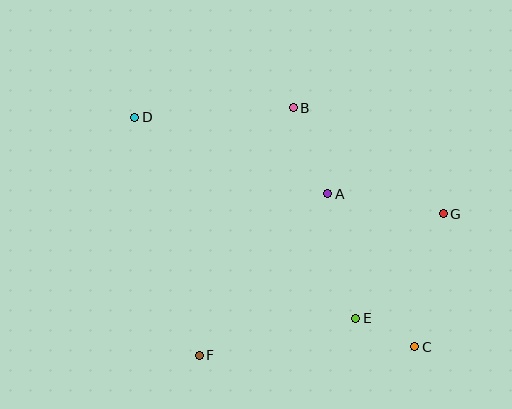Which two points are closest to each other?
Points C and E are closest to each other.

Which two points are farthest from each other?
Points C and D are farthest from each other.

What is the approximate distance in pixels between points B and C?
The distance between B and C is approximately 268 pixels.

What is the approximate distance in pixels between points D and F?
The distance between D and F is approximately 247 pixels.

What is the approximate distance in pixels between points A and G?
The distance between A and G is approximately 117 pixels.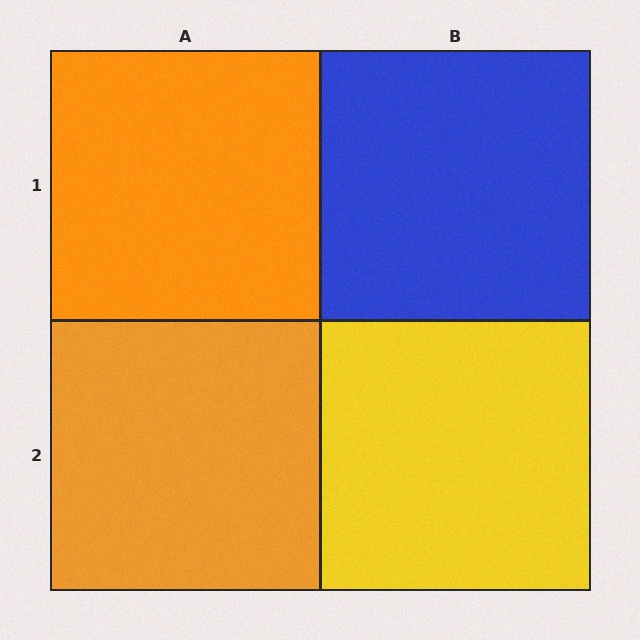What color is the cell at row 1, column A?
Orange.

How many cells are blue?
1 cell is blue.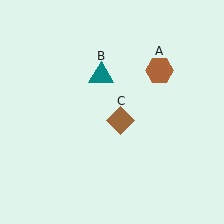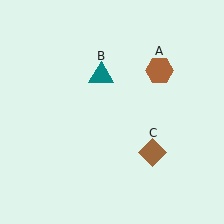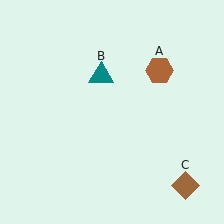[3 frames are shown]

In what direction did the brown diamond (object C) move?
The brown diamond (object C) moved down and to the right.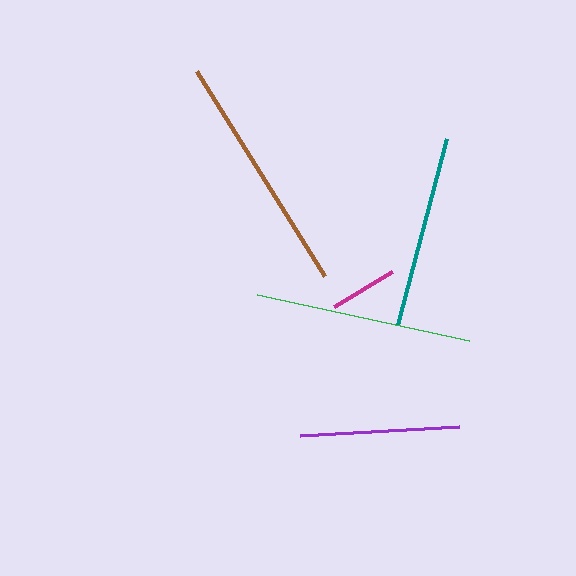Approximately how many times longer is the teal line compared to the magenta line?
The teal line is approximately 2.9 times the length of the magenta line.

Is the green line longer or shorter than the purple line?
The green line is longer than the purple line.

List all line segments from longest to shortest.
From longest to shortest: brown, green, teal, purple, magenta.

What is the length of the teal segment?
The teal segment is approximately 193 pixels long.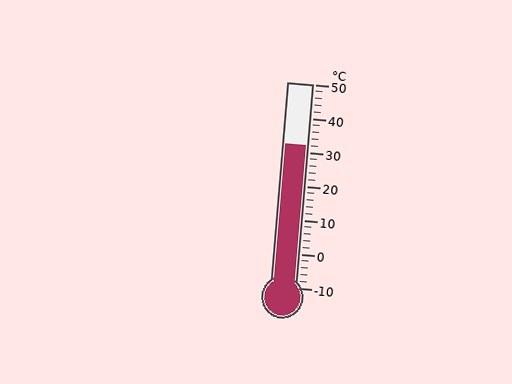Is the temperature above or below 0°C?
The temperature is above 0°C.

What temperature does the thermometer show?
The thermometer shows approximately 32°C.